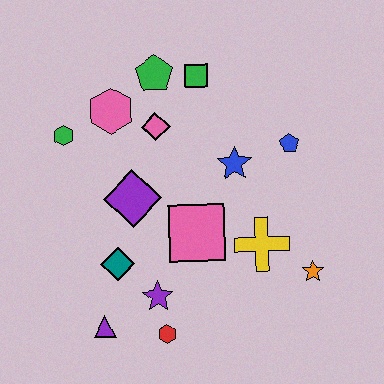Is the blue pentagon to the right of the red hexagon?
Yes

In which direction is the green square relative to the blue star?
The green square is above the blue star.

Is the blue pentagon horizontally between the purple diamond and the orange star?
Yes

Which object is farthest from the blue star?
The purple triangle is farthest from the blue star.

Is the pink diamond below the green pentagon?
Yes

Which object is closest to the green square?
The green pentagon is closest to the green square.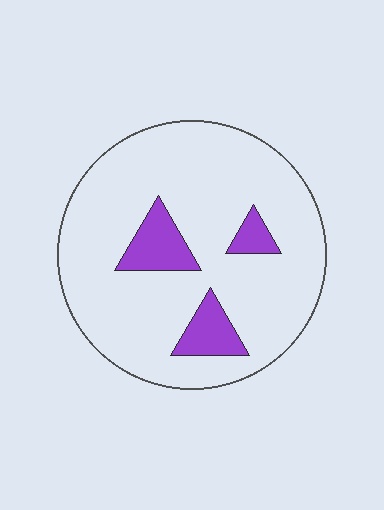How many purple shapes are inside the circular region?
3.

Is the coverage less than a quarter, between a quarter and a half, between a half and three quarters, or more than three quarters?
Less than a quarter.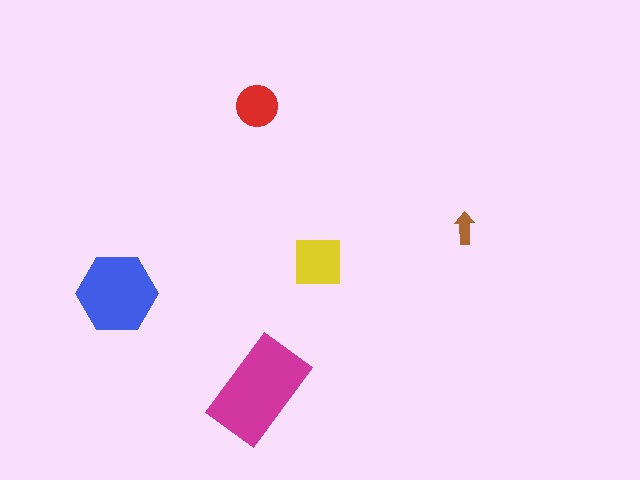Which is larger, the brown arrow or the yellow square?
The yellow square.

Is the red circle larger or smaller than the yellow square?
Smaller.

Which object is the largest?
The magenta rectangle.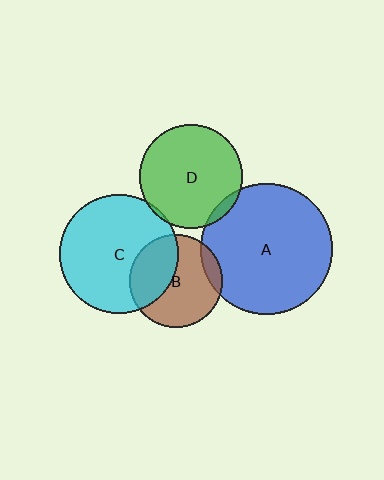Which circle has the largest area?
Circle A (blue).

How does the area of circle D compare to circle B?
Approximately 1.2 times.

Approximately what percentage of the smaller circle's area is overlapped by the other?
Approximately 35%.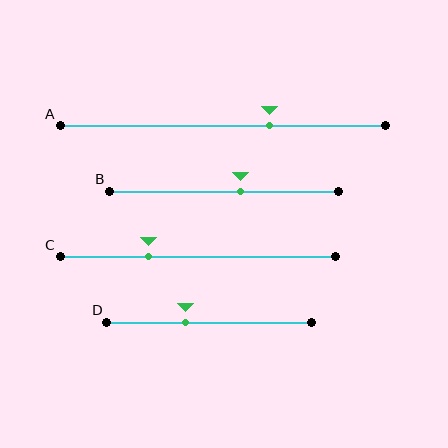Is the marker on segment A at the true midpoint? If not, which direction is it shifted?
No, the marker on segment A is shifted to the right by about 14% of the segment length.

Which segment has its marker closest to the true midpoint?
Segment B has its marker closest to the true midpoint.